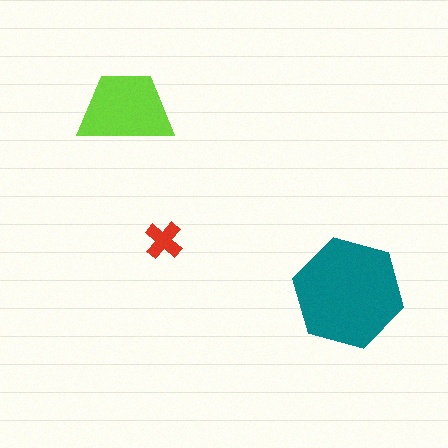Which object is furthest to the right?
The teal hexagon is rightmost.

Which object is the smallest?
The red cross.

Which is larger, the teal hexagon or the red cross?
The teal hexagon.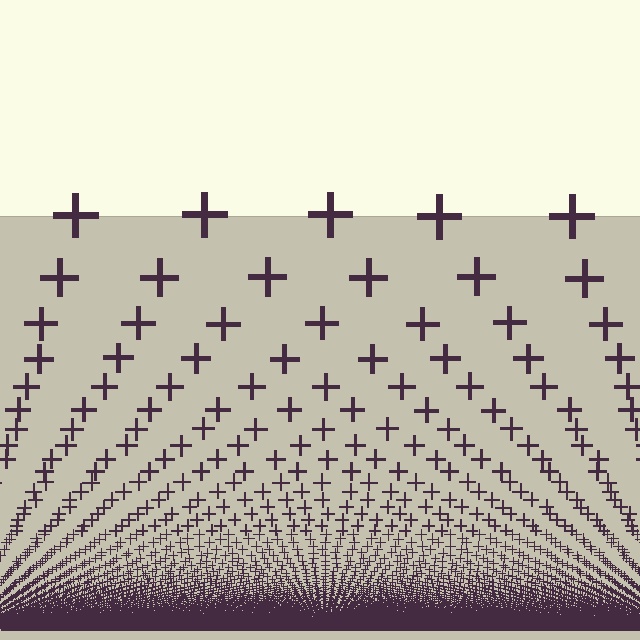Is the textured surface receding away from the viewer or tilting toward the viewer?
The surface appears to tilt toward the viewer. Texture elements get larger and sparser toward the top.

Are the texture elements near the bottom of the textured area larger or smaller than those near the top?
Smaller. The gradient is inverted — elements near the bottom are smaller and denser.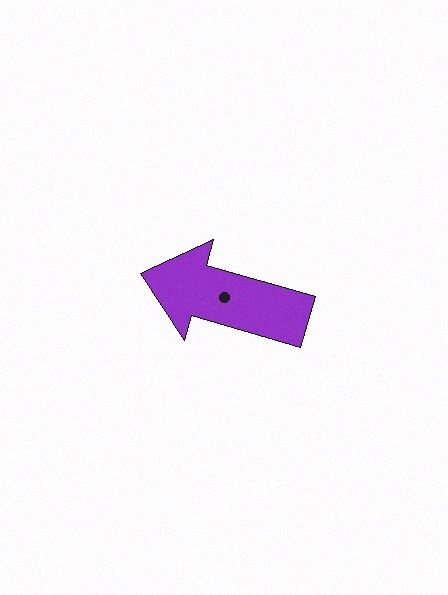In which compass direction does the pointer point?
West.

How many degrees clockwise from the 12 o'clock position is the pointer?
Approximately 286 degrees.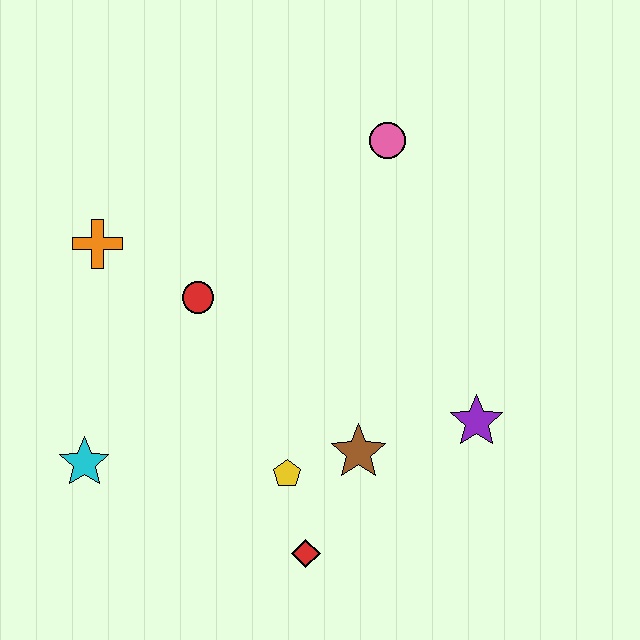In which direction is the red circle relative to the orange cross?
The red circle is to the right of the orange cross.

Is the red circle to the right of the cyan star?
Yes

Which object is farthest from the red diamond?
The pink circle is farthest from the red diamond.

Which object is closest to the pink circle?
The red circle is closest to the pink circle.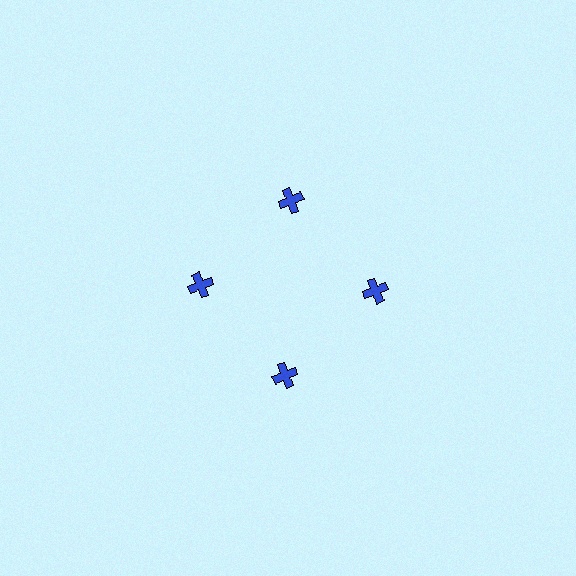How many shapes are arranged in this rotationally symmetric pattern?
There are 4 shapes, arranged in 4 groups of 1.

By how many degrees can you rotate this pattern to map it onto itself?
The pattern maps onto itself every 90 degrees of rotation.